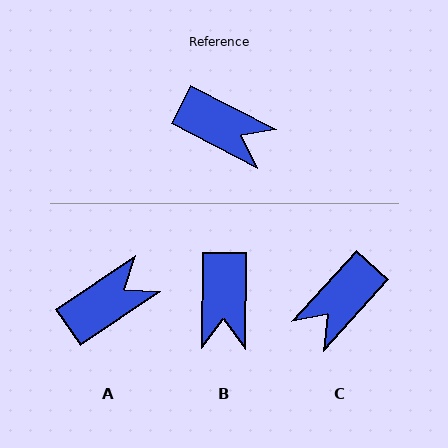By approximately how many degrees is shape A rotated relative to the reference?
Approximately 61 degrees counter-clockwise.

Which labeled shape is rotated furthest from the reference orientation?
C, about 105 degrees away.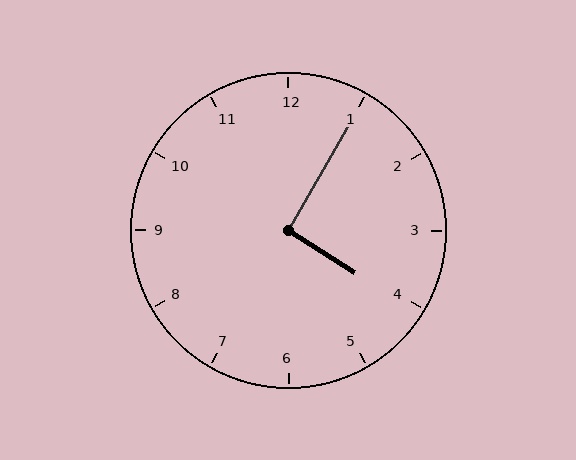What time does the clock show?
4:05.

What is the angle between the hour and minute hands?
Approximately 92 degrees.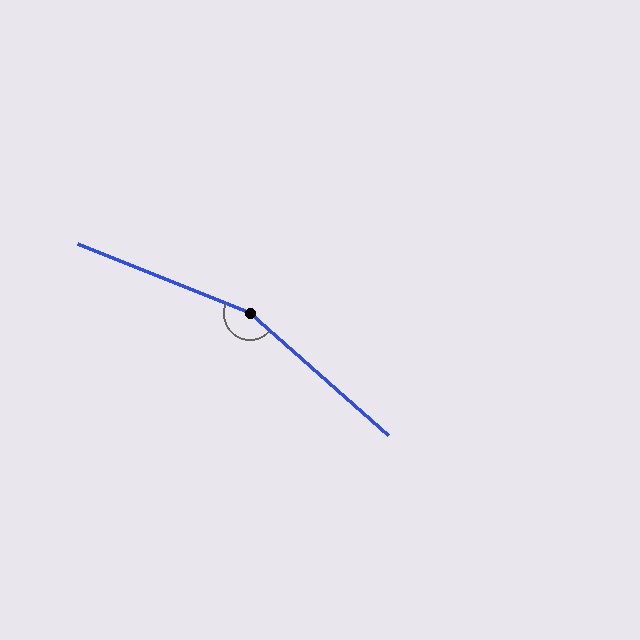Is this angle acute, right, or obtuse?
It is obtuse.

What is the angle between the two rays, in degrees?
Approximately 161 degrees.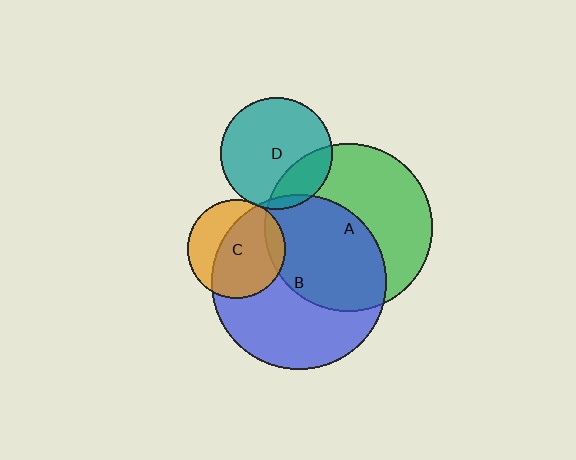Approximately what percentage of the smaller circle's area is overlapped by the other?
Approximately 10%.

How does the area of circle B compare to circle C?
Approximately 3.2 times.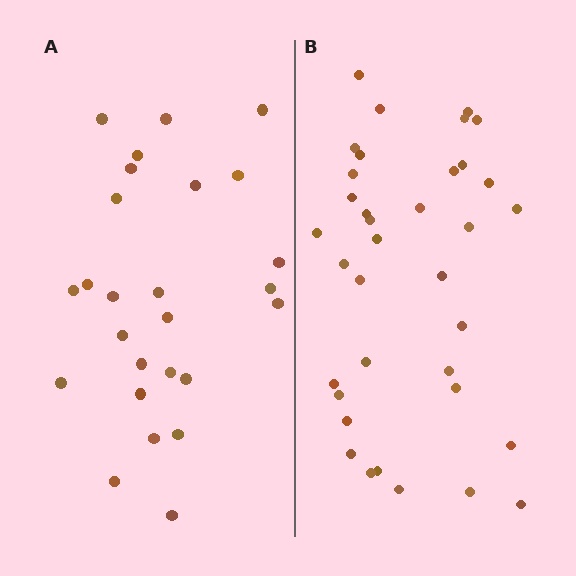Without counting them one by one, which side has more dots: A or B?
Region B (the right region) has more dots.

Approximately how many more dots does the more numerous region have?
Region B has roughly 10 or so more dots than region A.